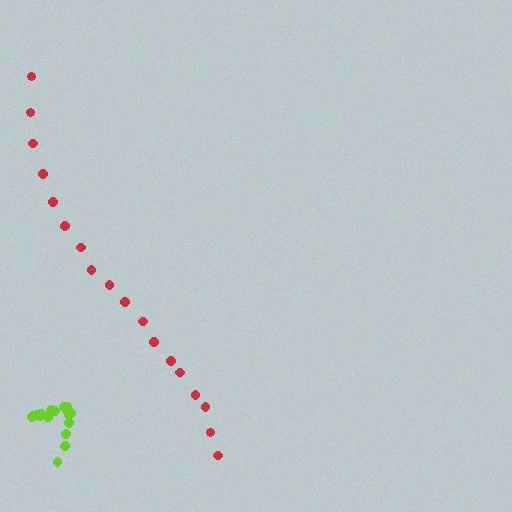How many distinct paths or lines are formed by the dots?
There are 2 distinct paths.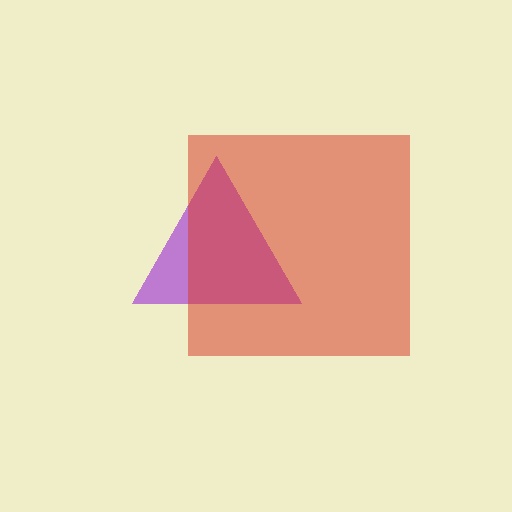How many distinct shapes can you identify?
There are 2 distinct shapes: a purple triangle, a red square.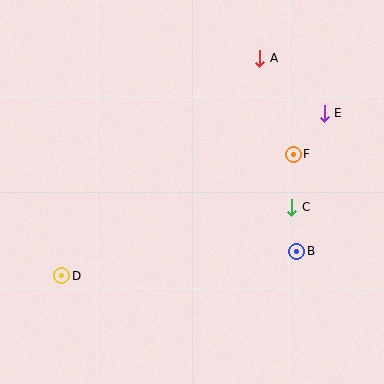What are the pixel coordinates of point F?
Point F is at (293, 154).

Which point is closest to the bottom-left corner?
Point D is closest to the bottom-left corner.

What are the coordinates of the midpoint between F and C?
The midpoint between F and C is at (292, 181).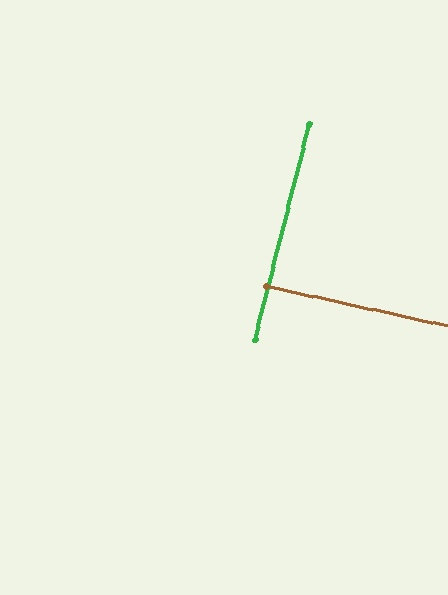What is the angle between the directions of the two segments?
Approximately 88 degrees.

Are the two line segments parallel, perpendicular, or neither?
Perpendicular — they meet at approximately 88°.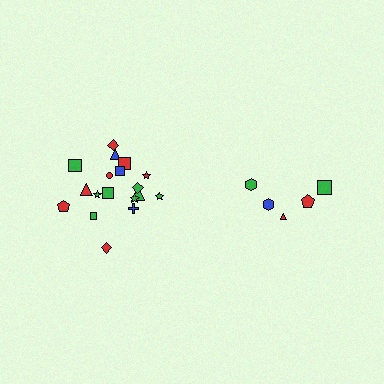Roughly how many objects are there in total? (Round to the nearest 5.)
Roughly 25 objects in total.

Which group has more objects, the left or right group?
The left group.